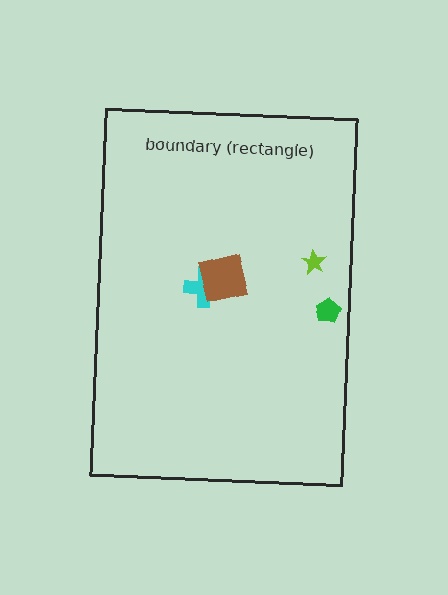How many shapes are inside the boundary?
4 inside, 0 outside.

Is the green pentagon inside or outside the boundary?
Inside.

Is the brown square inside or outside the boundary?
Inside.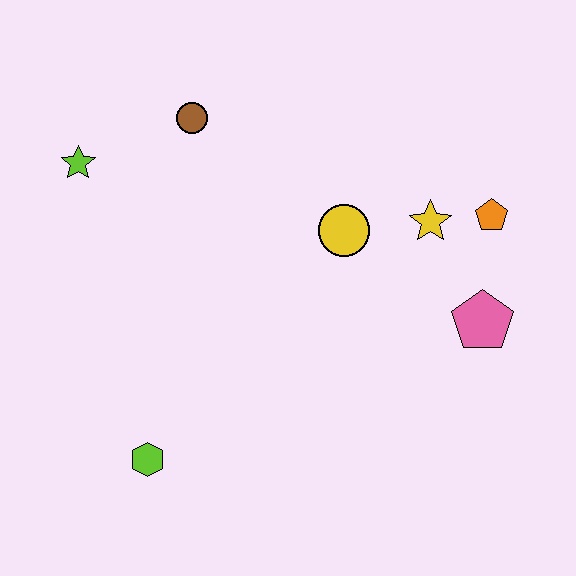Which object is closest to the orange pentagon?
The yellow star is closest to the orange pentagon.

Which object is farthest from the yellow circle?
The lime hexagon is farthest from the yellow circle.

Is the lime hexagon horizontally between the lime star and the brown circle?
Yes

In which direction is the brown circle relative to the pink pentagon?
The brown circle is to the left of the pink pentagon.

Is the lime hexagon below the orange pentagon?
Yes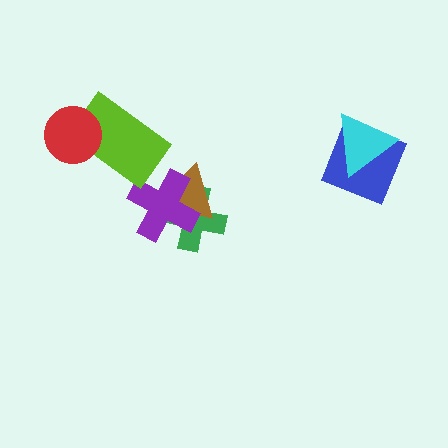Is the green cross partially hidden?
Yes, it is partially covered by another shape.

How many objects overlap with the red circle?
1 object overlaps with the red circle.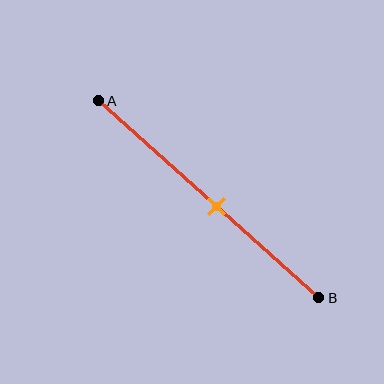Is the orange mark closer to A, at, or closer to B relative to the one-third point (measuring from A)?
The orange mark is closer to point B than the one-third point of segment AB.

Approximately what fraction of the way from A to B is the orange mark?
The orange mark is approximately 55% of the way from A to B.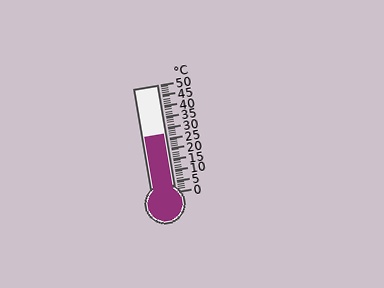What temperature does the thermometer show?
The thermometer shows approximately 27°C.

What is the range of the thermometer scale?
The thermometer scale ranges from 0°C to 50°C.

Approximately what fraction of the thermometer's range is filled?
The thermometer is filled to approximately 55% of its range.